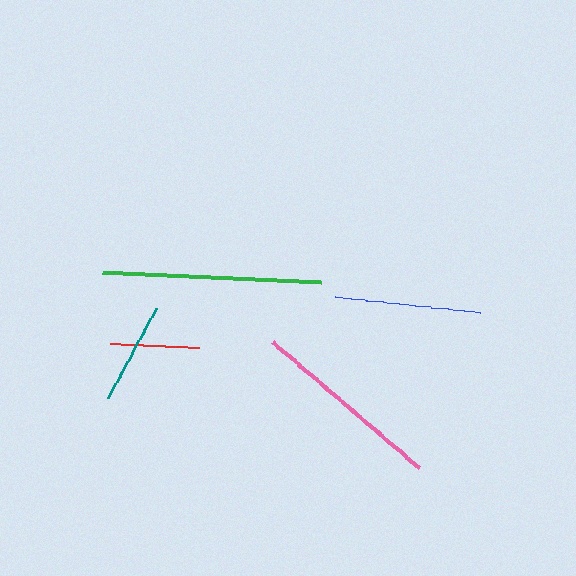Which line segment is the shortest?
The red line is the shortest at approximately 88 pixels.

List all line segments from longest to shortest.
From longest to shortest: green, pink, blue, teal, red.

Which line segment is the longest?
The green line is the longest at approximately 219 pixels.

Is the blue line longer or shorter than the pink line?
The pink line is longer than the blue line.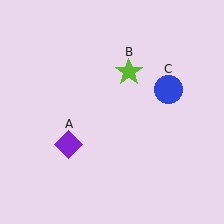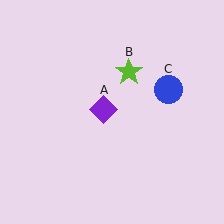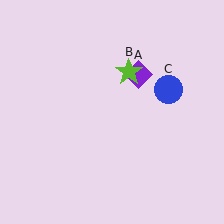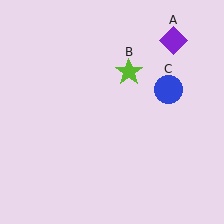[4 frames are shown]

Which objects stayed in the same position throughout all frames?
Lime star (object B) and blue circle (object C) remained stationary.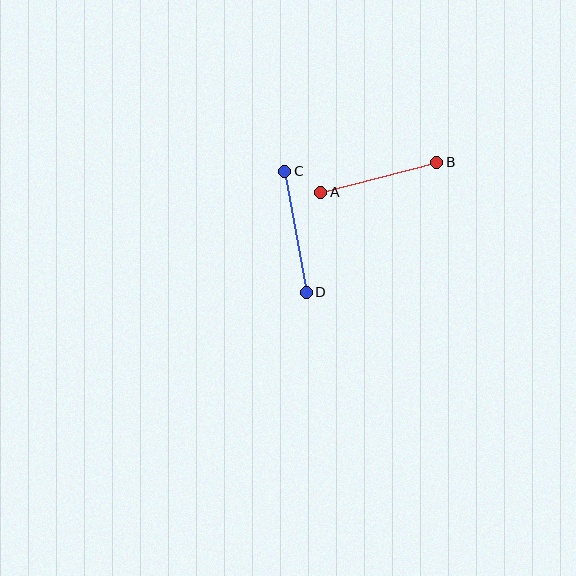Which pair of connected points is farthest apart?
Points C and D are farthest apart.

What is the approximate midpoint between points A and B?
The midpoint is at approximately (379, 177) pixels.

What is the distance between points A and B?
The distance is approximately 120 pixels.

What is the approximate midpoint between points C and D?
The midpoint is at approximately (295, 232) pixels.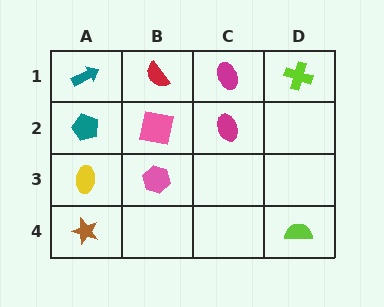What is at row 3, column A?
A yellow ellipse.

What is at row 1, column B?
A red semicircle.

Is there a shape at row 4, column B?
No, that cell is empty.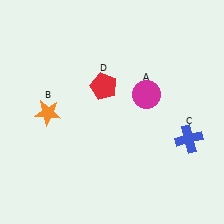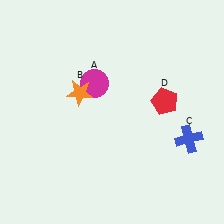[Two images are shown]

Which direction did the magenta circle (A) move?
The magenta circle (A) moved left.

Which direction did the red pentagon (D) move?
The red pentagon (D) moved right.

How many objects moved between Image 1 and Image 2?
3 objects moved between the two images.